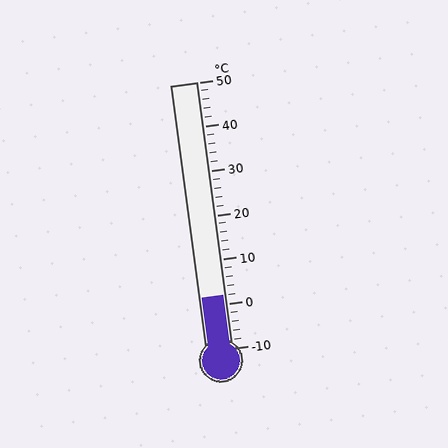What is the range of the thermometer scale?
The thermometer scale ranges from -10°C to 50°C.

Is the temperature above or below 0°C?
The temperature is above 0°C.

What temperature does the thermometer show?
The thermometer shows approximately 2°C.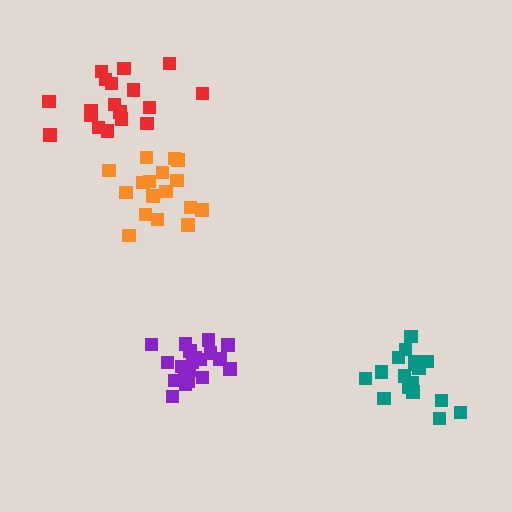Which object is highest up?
The red cluster is topmost.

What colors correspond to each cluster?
The clusters are colored: orange, red, teal, purple.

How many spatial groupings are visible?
There are 4 spatial groupings.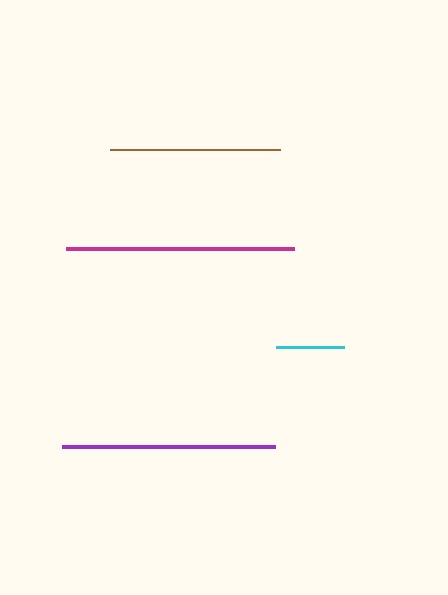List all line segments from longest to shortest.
From longest to shortest: magenta, purple, brown, cyan.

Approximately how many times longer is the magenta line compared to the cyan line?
The magenta line is approximately 3.3 times the length of the cyan line.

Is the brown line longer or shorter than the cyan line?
The brown line is longer than the cyan line.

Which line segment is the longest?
The magenta line is the longest at approximately 227 pixels.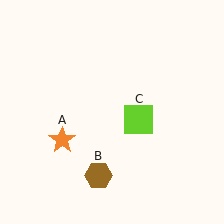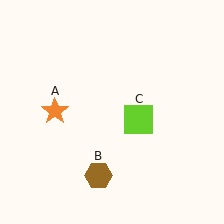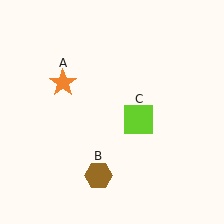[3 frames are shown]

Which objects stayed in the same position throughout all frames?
Brown hexagon (object B) and lime square (object C) remained stationary.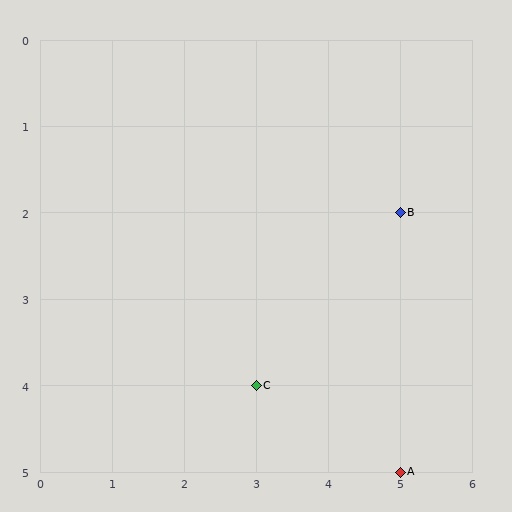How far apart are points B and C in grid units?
Points B and C are 2 columns and 2 rows apart (about 2.8 grid units diagonally).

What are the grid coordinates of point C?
Point C is at grid coordinates (3, 4).